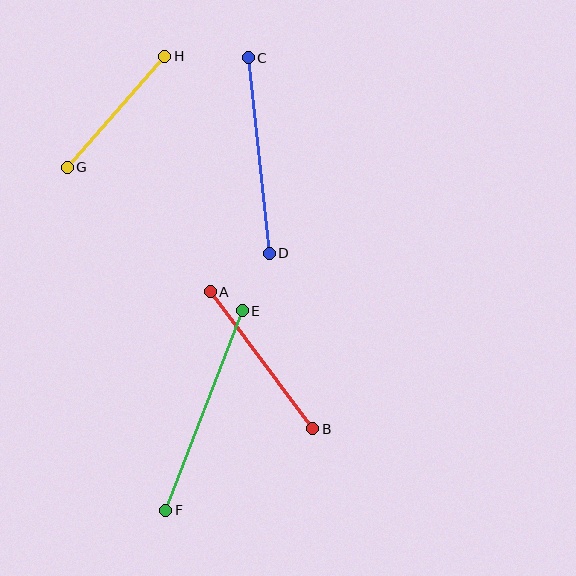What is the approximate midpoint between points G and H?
The midpoint is at approximately (116, 112) pixels.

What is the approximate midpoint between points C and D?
The midpoint is at approximately (259, 156) pixels.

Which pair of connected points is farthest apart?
Points E and F are farthest apart.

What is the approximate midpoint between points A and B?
The midpoint is at approximately (261, 360) pixels.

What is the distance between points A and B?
The distance is approximately 171 pixels.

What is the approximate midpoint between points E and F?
The midpoint is at approximately (204, 411) pixels.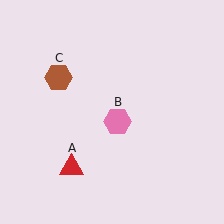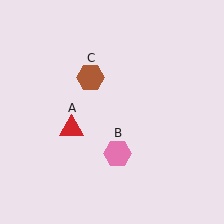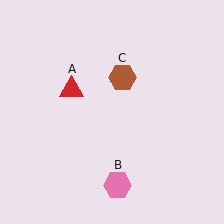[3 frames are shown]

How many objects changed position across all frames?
3 objects changed position: red triangle (object A), pink hexagon (object B), brown hexagon (object C).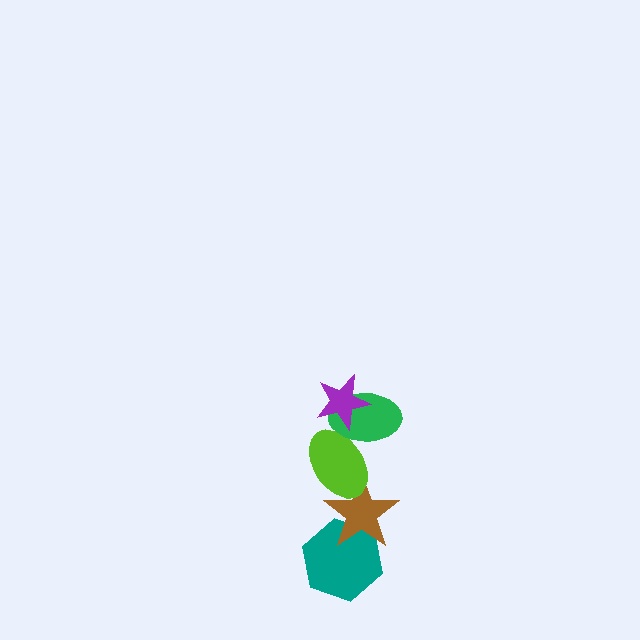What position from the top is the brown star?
The brown star is 4th from the top.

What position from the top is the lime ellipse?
The lime ellipse is 3rd from the top.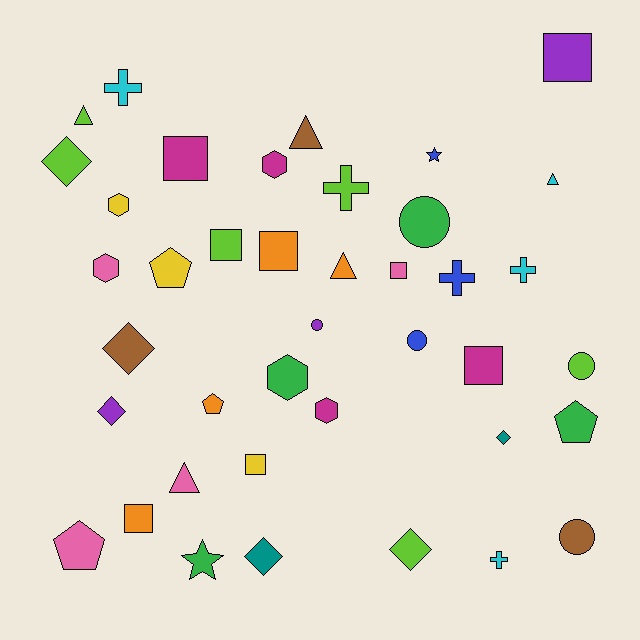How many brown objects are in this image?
There are 3 brown objects.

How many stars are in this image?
There are 2 stars.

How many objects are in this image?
There are 40 objects.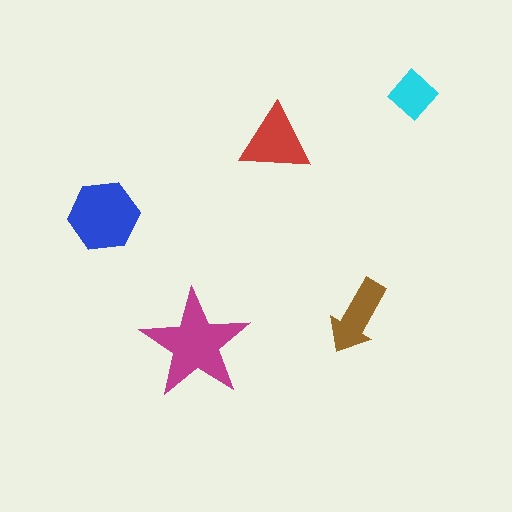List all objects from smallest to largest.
The cyan diamond, the brown arrow, the red triangle, the blue hexagon, the magenta star.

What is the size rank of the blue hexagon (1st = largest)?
2nd.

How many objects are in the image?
There are 5 objects in the image.